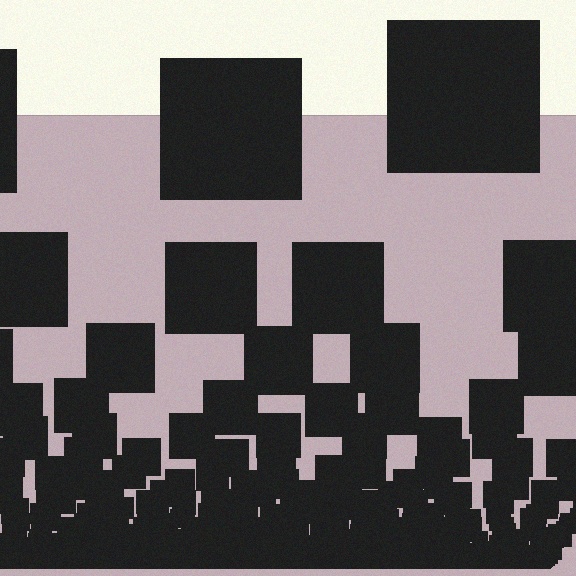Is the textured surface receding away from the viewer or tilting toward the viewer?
The surface appears to tilt toward the viewer. Texture elements get larger and sparser toward the top.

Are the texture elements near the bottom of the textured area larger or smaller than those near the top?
Smaller. The gradient is inverted — elements near the bottom are smaller and denser.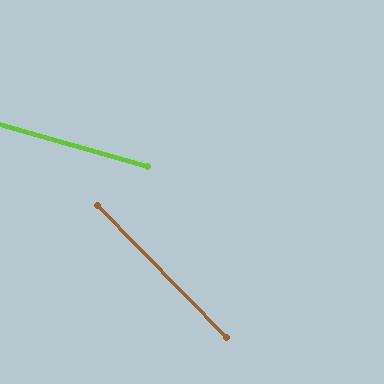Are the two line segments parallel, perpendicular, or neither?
Neither parallel nor perpendicular — they differ by about 30°.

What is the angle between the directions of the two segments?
Approximately 30 degrees.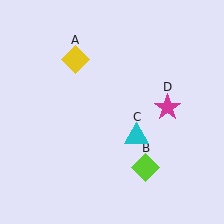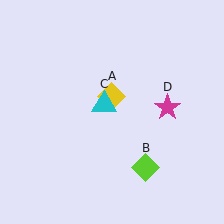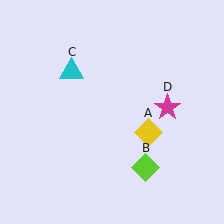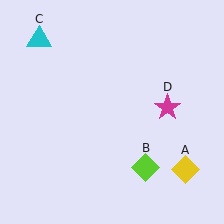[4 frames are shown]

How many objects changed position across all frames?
2 objects changed position: yellow diamond (object A), cyan triangle (object C).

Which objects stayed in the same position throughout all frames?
Lime diamond (object B) and magenta star (object D) remained stationary.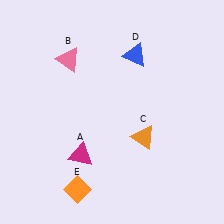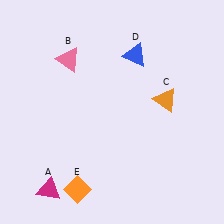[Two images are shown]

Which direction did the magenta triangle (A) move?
The magenta triangle (A) moved down.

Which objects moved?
The objects that moved are: the magenta triangle (A), the orange triangle (C).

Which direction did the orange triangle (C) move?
The orange triangle (C) moved up.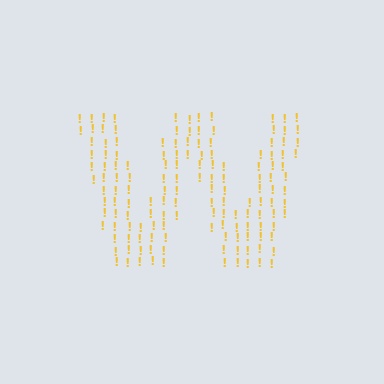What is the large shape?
The large shape is the letter W.